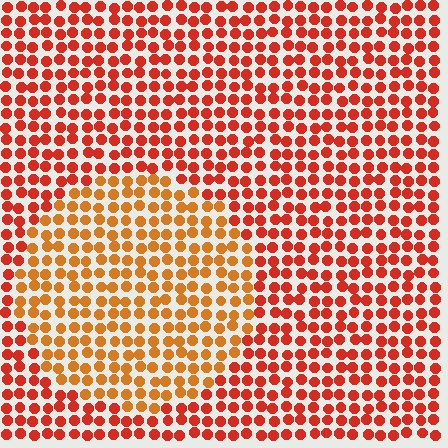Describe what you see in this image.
The image is filled with small red elements in a uniform arrangement. A circle-shaped region is visible where the elements are tinted to a slightly different hue, forming a subtle color boundary.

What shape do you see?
I see a circle.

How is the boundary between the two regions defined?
The boundary is defined purely by a slight shift in hue (about 27 degrees). Spacing, size, and orientation are identical on both sides.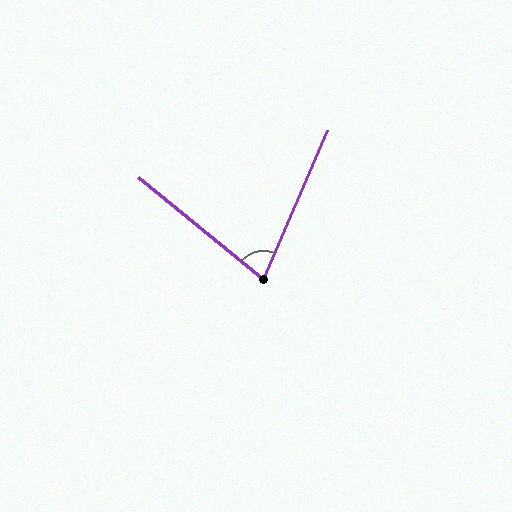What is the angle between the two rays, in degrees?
Approximately 74 degrees.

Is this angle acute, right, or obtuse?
It is acute.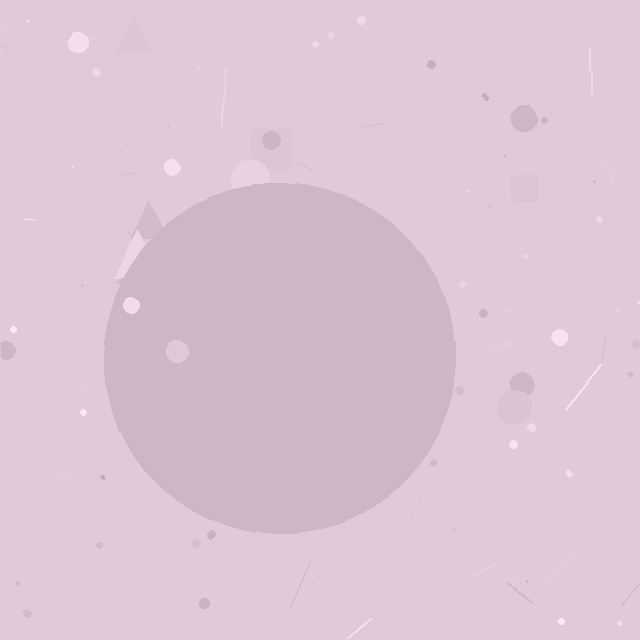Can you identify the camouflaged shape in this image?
The camouflaged shape is a circle.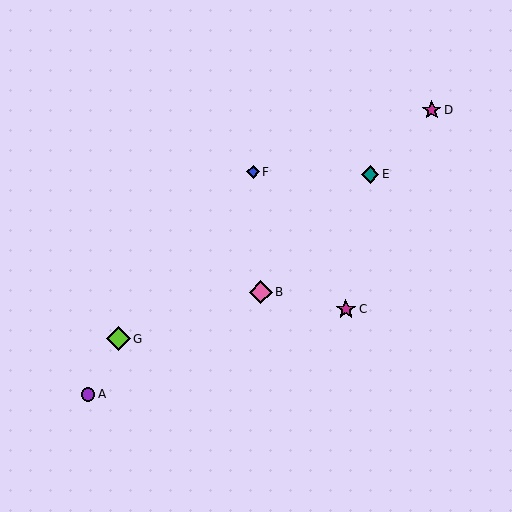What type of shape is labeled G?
Shape G is a lime diamond.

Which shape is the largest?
The lime diamond (labeled G) is the largest.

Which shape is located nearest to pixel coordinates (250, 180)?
The blue diamond (labeled F) at (253, 172) is nearest to that location.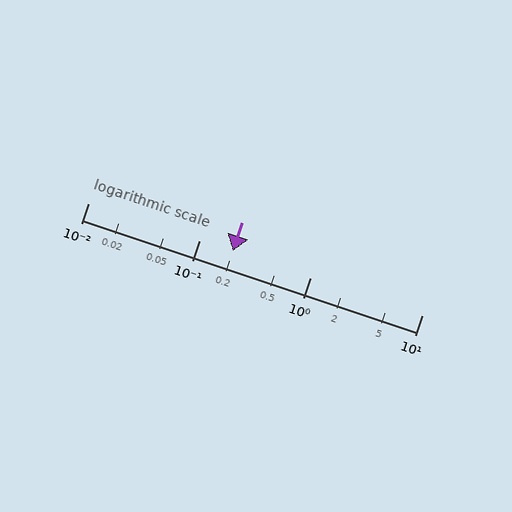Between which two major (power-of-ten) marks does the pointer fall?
The pointer is between 0.1 and 1.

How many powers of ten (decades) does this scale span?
The scale spans 3 decades, from 0.01 to 10.